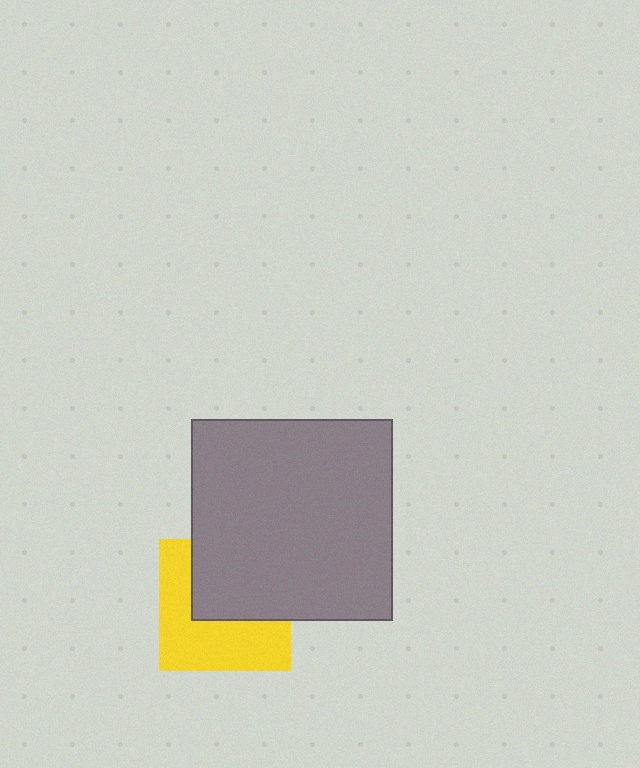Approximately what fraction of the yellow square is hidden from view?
Roughly 47% of the yellow square is hidden behind the gray square.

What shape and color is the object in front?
The object in front is a gray square.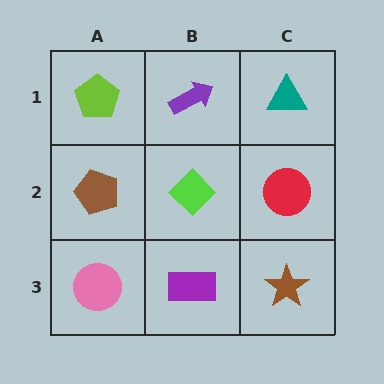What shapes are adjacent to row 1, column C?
A red circle (row 2, column C), a purple arrow (row 1, column B).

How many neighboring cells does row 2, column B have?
4.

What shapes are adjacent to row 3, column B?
A lime diamond (row 2, column B), a pink circle (row 3, column A), a brown star (row 3, column C).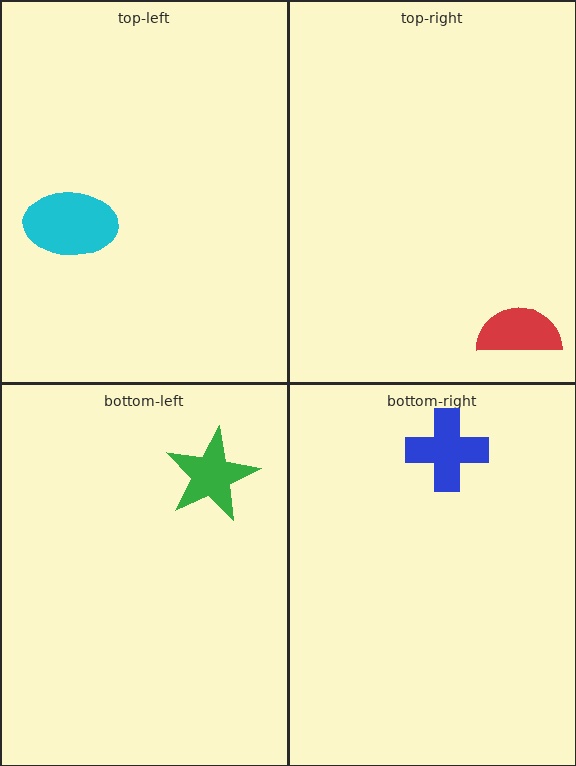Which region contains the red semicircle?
The top-right region.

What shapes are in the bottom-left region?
The green star.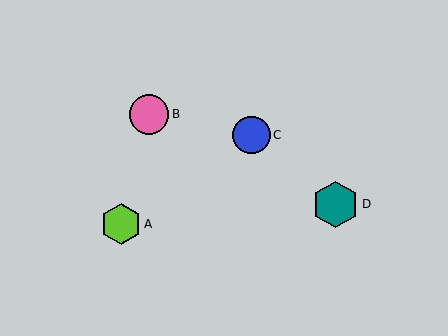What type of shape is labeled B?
Shape B is a pink circle.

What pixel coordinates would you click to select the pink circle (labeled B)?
Click at (149, 114) to select the pink circle B.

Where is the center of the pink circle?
The center of the pink circle is at (149, 114).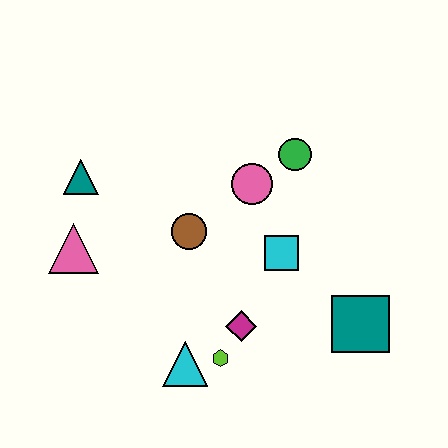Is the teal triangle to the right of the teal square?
No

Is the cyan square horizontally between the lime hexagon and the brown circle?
No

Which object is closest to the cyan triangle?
The lime hexagon is closest to the cyan triangle.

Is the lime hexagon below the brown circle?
Yes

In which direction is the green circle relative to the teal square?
The green circle is above the teal square.